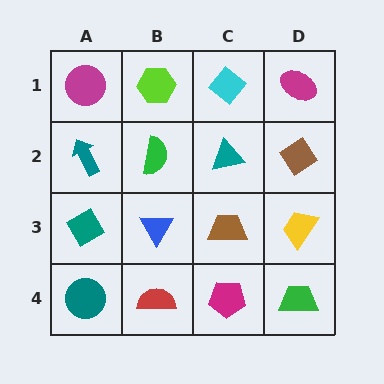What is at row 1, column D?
A magenta ellipse.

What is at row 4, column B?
A red semicircle.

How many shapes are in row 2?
4 shapes.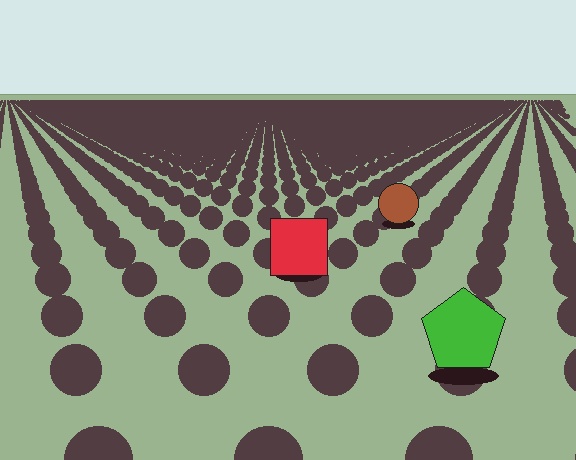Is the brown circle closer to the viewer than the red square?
No. The red square is closer — you can tell from the texture gradient: the ground texture is coarser near it.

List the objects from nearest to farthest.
From nearest to farthest: the green pentagon, the red square, the brown circle.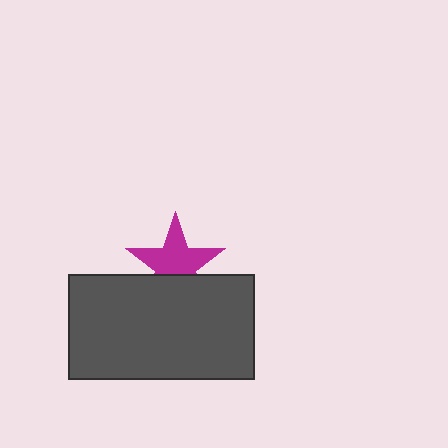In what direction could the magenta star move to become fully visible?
The magenta star could move up. That would shift it out from behind the dark gray rectangle entirely.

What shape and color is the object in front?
The object in front is a dark gray rectangle.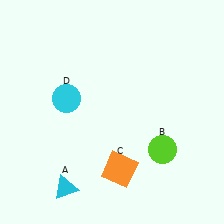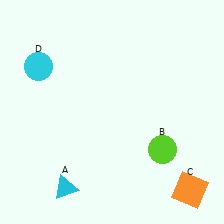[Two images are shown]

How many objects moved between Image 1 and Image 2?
2 objects moved between the two images.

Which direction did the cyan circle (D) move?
The cyan circle (D) moved up.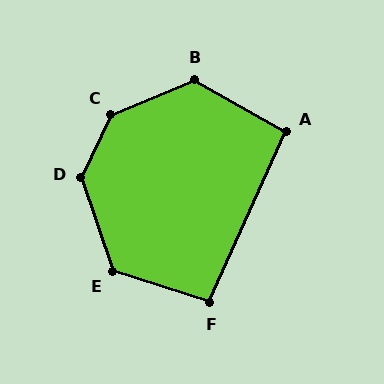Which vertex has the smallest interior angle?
A, at approximately 95 degrees.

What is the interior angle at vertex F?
Approximately 96 degrees (obtuse).